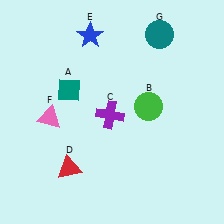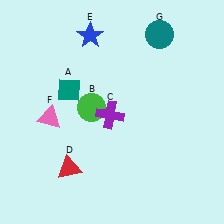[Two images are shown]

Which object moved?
The green circle (B) moved left.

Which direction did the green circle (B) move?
The green circle (B) moved left.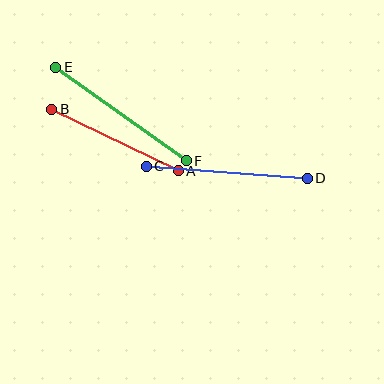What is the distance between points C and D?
The distance is approximately 162 pixels.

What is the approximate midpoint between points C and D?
The midpoint is at approximately (227, 172) pixels.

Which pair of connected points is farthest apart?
Points C and D are farthest apart.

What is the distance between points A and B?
The distance is approximately 141 pixels.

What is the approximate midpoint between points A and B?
The midpoint is at approximately (115, 140) pixels.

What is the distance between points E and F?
The distance is approximately 160 pixels.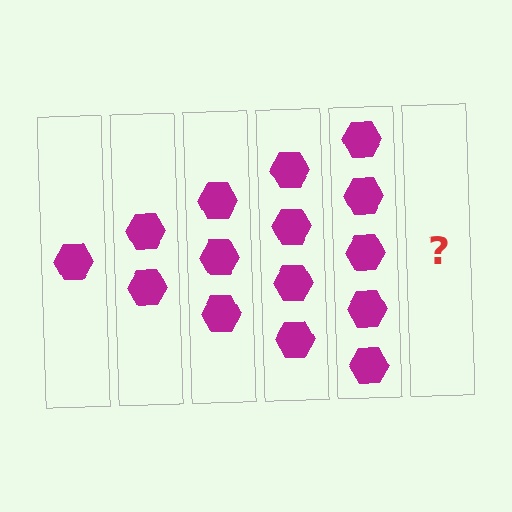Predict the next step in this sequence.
The next step is 6 hexagons.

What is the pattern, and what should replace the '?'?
The pattern is that each step adds one more hexagon. The '?' should be 6 hexagons.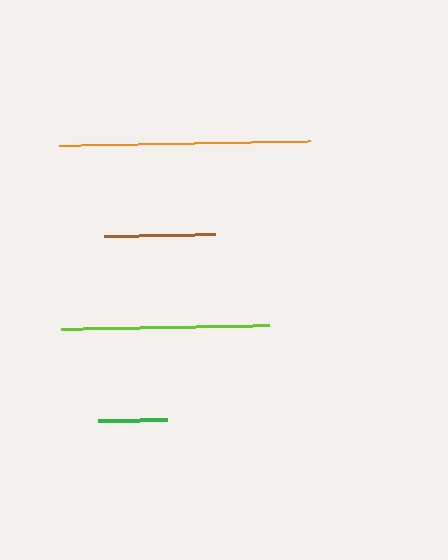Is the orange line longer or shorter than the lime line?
The orange line is longer than the lime line.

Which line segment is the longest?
The orange line is the longest at approximately 252 pixels.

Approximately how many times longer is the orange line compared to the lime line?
The orange line is approximately 1.2 times the length of the lime line.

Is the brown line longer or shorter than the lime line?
The lime line is longer than the brown line.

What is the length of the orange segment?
The orange segment is approximately 252 pixels long.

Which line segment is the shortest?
The green line is the shortest at approximately 69 pixels.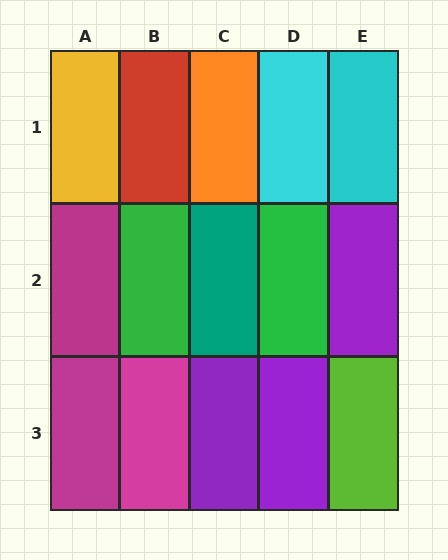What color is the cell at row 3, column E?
Lime.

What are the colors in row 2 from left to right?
Magenta, green, teal, green, purple.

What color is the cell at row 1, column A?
Yellow.